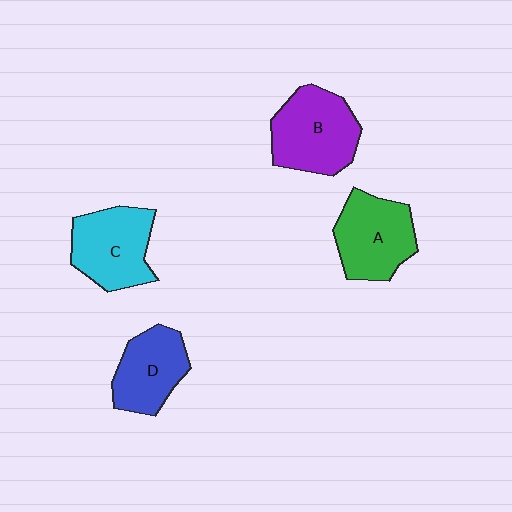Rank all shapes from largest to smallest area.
From largest to smallest: B (purple), C (cyan), A (green), D (blue).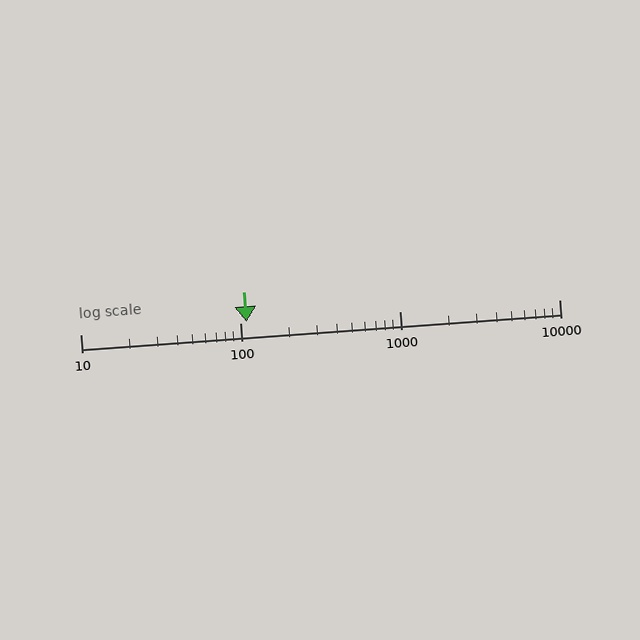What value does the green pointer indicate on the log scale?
The pointer indicates approximately 110.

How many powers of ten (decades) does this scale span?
The scale spans 3 decades, from 10 to 10000.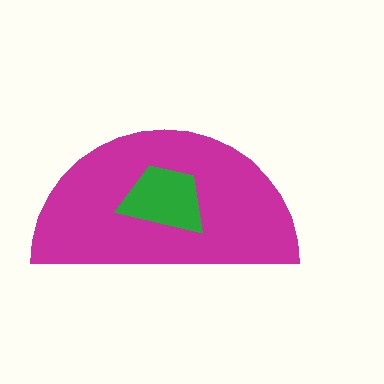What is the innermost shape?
The green trapezoid.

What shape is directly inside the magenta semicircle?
The green trapezoid.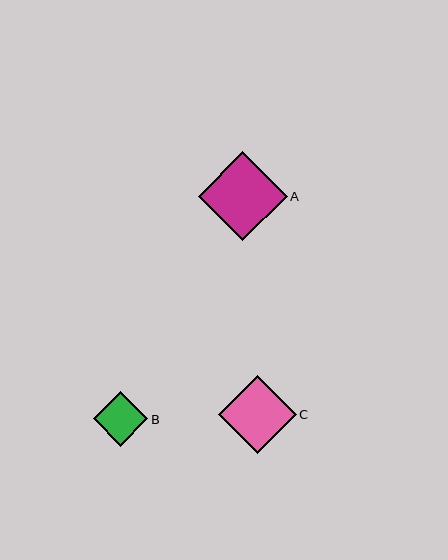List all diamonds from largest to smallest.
From largest to smallest: A, C, B.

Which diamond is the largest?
Diamond A is the largest with a size of approximately 89 pixels.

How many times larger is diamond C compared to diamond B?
Diamond C is approximately 1.4 times the size of diamond B.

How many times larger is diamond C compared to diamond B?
Diamond C is approximately 1.4 times the size of diamond B.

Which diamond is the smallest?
Diamond B is the smallest with a size of approximately 55 pixels.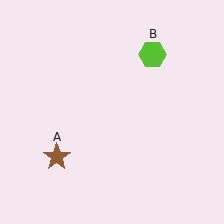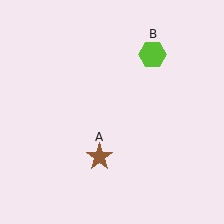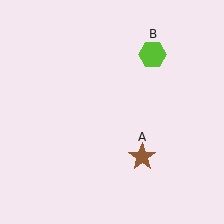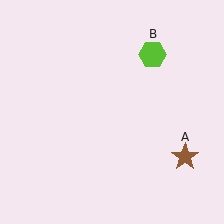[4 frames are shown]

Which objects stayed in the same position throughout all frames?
Lime hexagon (object B) remained stationary.